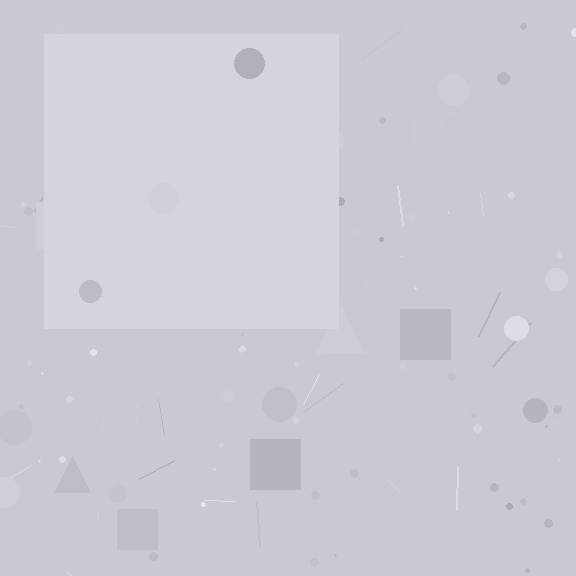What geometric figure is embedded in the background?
A square is embedded in the background.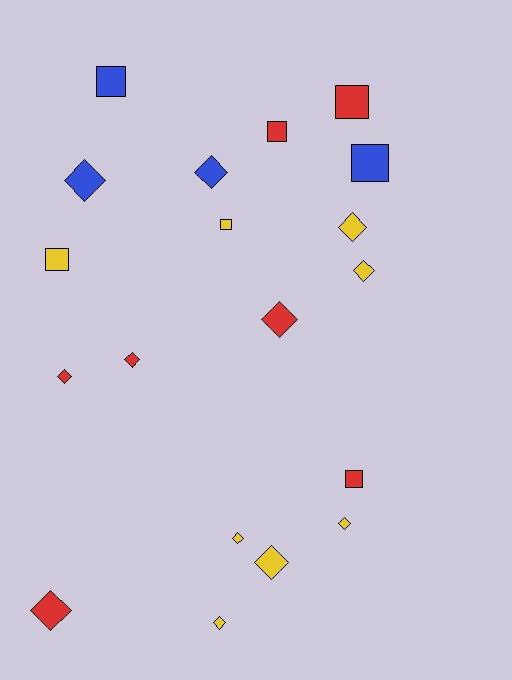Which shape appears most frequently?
Diamond, with 12 objects.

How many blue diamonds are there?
There are 2 blue diamonds.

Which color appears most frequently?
Yellow, with 8 objects.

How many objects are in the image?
There are 19 objects.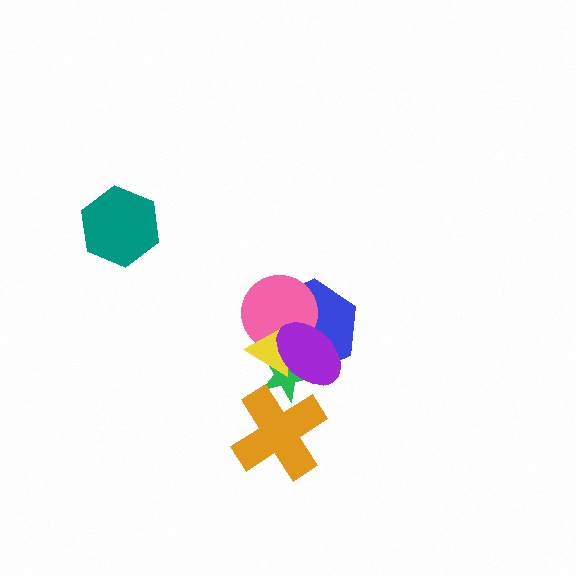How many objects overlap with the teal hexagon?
0 objects overlap with the teal hexagon.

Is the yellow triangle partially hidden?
Yes, it is partially covered by another shape.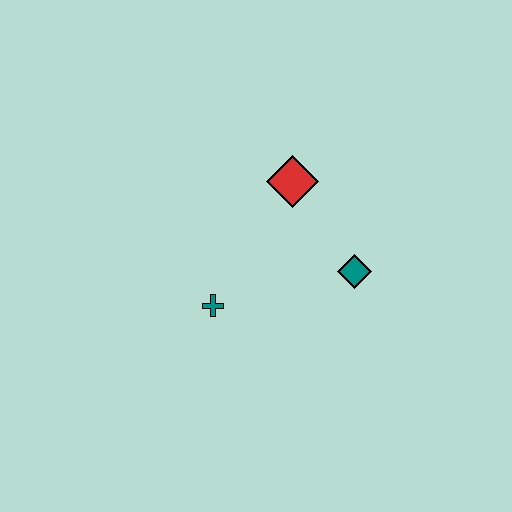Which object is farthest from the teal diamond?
The teal cross is farthest from the teal diamond.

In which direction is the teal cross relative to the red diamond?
The teal cross is below the red diamond.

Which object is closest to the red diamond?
The teal diamond is closest to the red diamond.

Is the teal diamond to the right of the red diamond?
Yes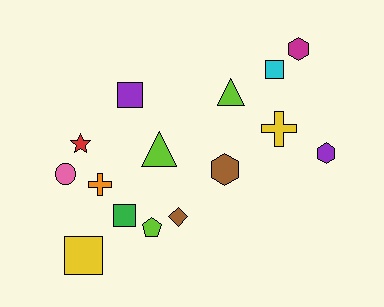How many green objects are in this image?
There is 1 green object.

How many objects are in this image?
There are 15 objects.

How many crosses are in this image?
There are 2 crosses.